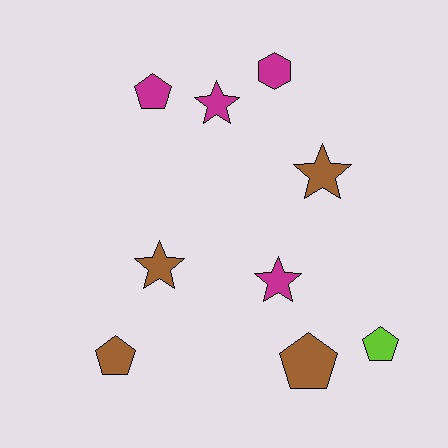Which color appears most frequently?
Brown, with 4 objects.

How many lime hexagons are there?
There are no lime hexagons.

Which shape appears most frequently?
Pentagon, with 4 objects.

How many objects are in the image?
There are 9 objects.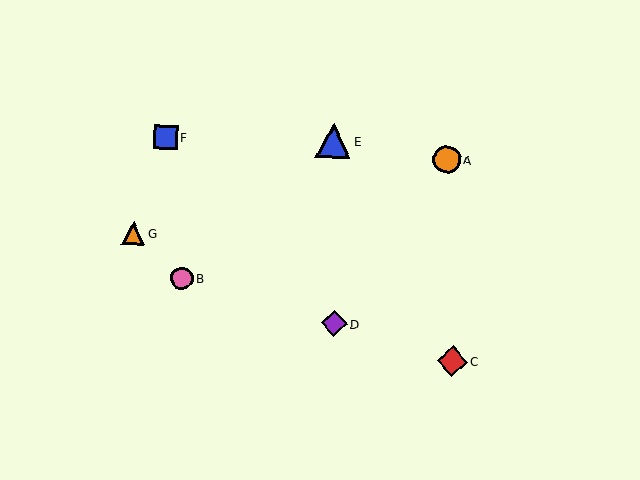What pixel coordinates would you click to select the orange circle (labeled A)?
Click at (447, 159) to select the orange circle A.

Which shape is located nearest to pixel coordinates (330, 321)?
The purple diamond (labeled D) at (334, 324) is nearest to that location.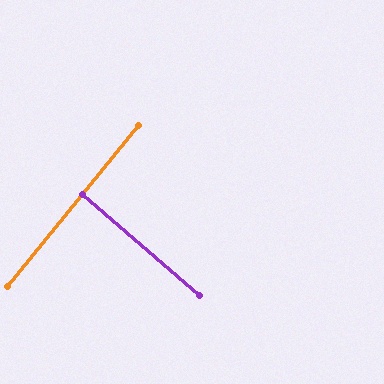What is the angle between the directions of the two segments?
Approximately 88 degrees.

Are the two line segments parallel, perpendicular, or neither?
Perpendicular — they meet at approximately 88°.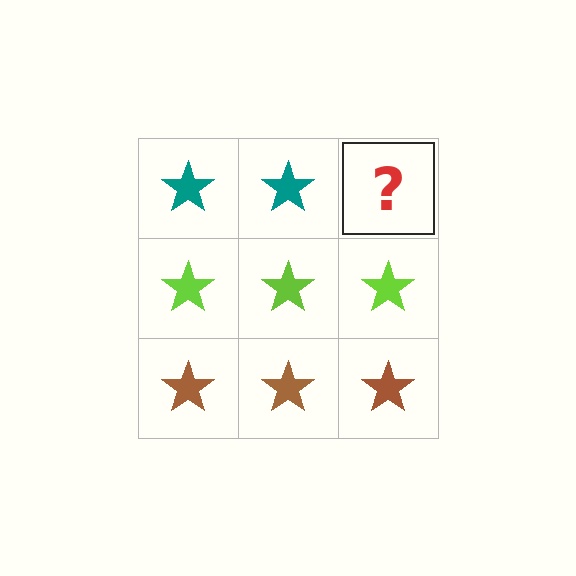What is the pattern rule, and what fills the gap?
The rule is that each row has a consistent color. The gap should be filled with a teal star.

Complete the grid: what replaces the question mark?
The question mark should be replaced with a teal star.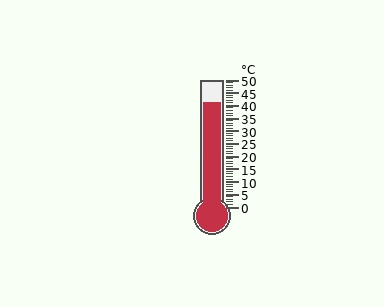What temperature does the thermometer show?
The thermometer shows approximately 41°C.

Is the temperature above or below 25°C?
The temperature is above 25°C.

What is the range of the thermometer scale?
The thermometer scale ranges from 0°C to 50°C.